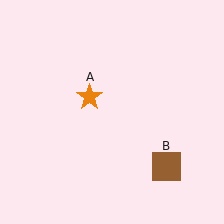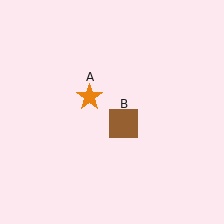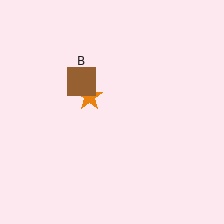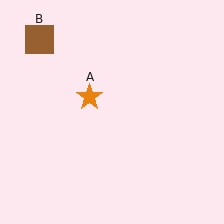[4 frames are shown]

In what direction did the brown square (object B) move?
The brown square (object B) moved up and to the left.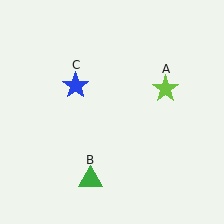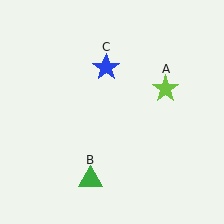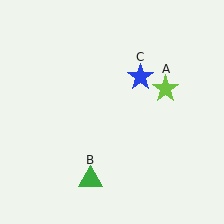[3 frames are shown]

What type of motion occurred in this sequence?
The blue star (object C) rotated clockwise around the center of the scene.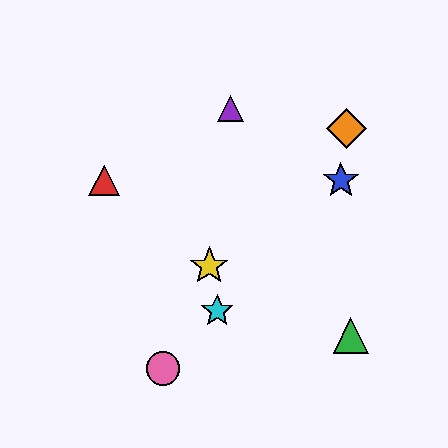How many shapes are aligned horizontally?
2 shapes (the red triangle, the blue star) are aligned horizontally.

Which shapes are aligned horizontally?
The red triangle, the blue star are aligned horizontally.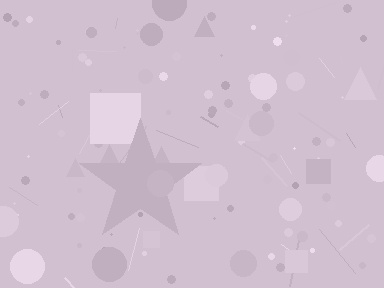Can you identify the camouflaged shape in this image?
The camouflaged shape is a star.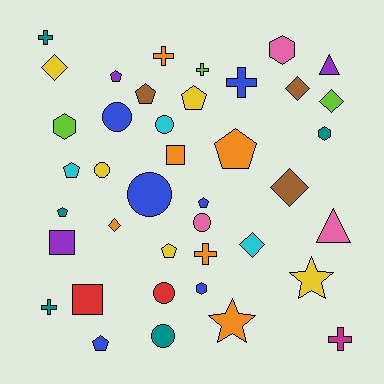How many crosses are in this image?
There are 7 crosses.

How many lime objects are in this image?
There are 3 lime objects.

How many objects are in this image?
There are 40 objects.